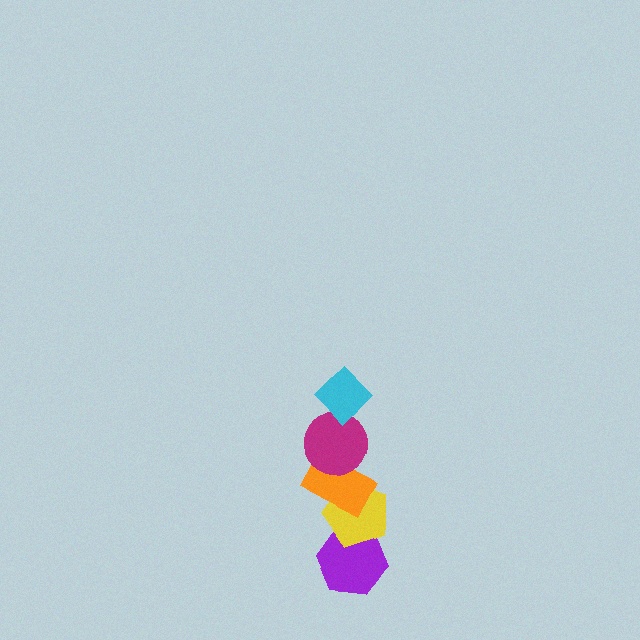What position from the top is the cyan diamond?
The cyan diamond is 1st from the top.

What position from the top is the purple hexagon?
The purple hexagon is 5th from the top.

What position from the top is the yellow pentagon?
The yellow pentagon is 4th from the top.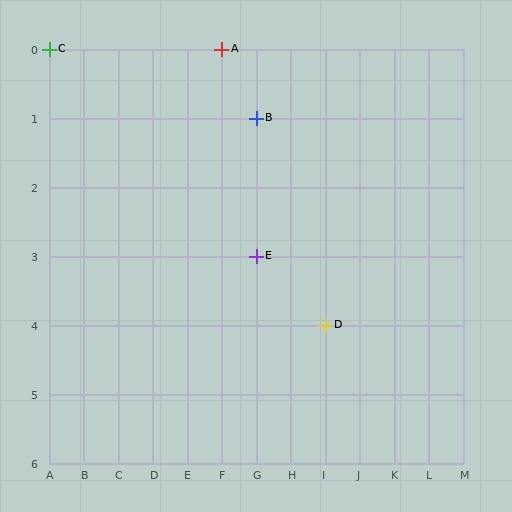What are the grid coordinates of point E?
Point E is at grid coordinates (G, 3).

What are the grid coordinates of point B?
Point B is at grid coordinates (G, 1).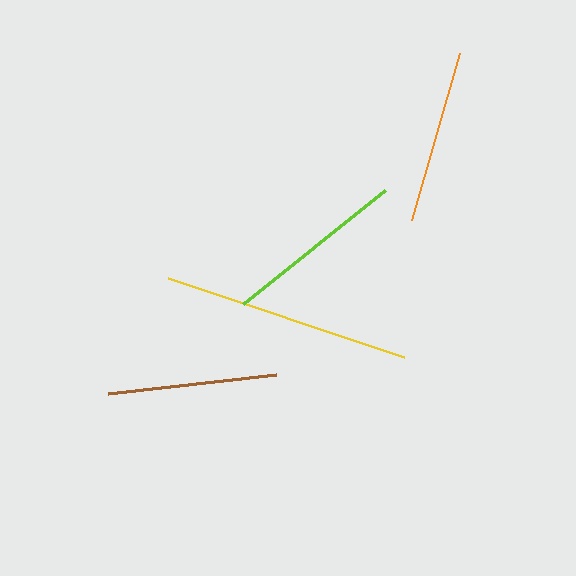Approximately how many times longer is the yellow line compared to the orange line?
The yellow line is approximately 1.4 times the length of the orange line.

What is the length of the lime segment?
The lime segment is approximately 182 pixels long.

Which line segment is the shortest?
The brown line is the shortest at approximately 168 pixels.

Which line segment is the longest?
The yellow line is the longest at approximately 249 pixels.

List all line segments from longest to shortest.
From longest to shortest: yellow, lime, orange, brown.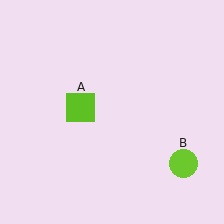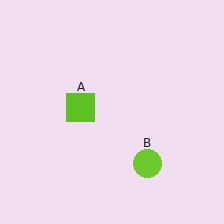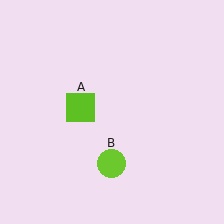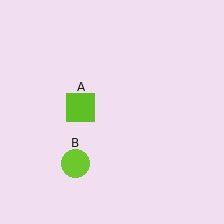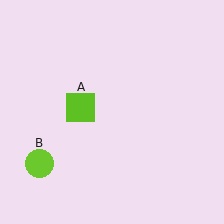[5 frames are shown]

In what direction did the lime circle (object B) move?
The lime circle (object B) moved left.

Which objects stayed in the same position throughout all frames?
Lime square (object A) remained stationary.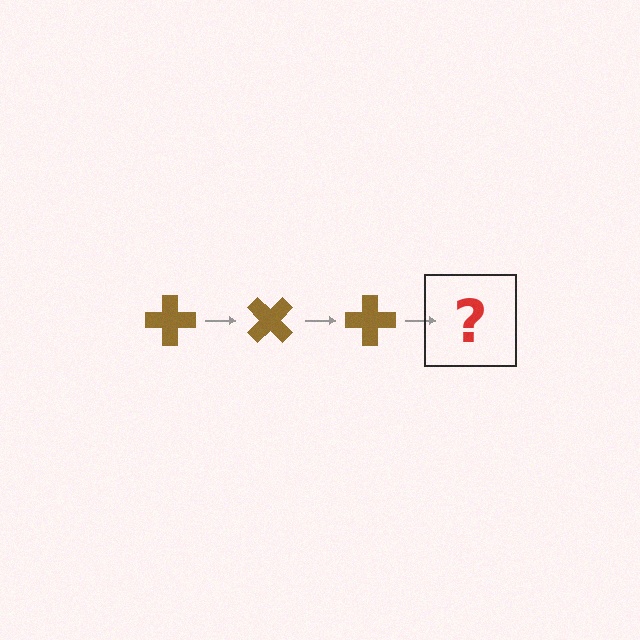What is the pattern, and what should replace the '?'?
The pattern is that the cross rotates 45 degrees each step. The '?' should be a brown cross rotated 135 degrees.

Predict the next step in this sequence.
The next step is a brown cross rotated 135 degrees.